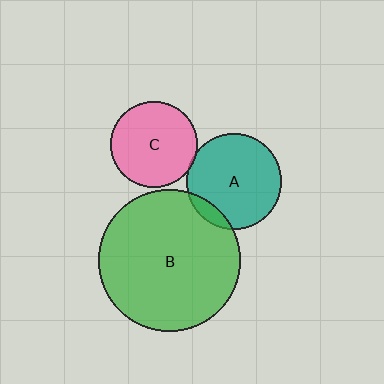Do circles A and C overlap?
Yes.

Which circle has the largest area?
Circle B (green).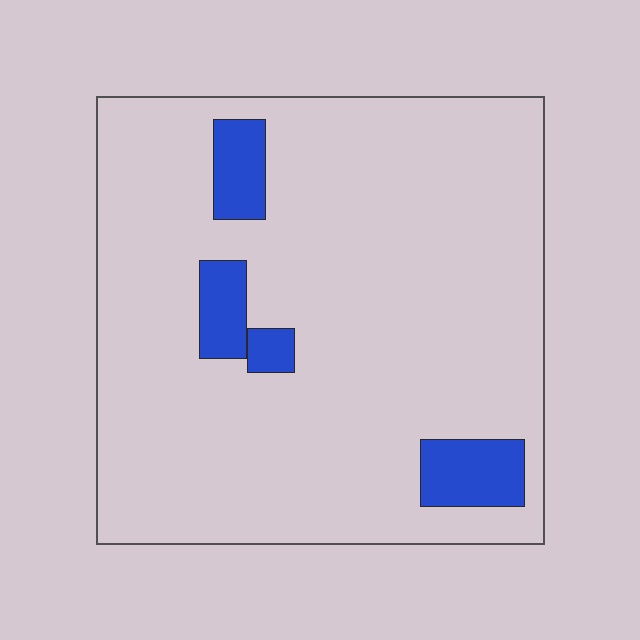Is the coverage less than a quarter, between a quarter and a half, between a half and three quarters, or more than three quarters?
Less than a quarter.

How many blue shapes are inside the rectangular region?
4.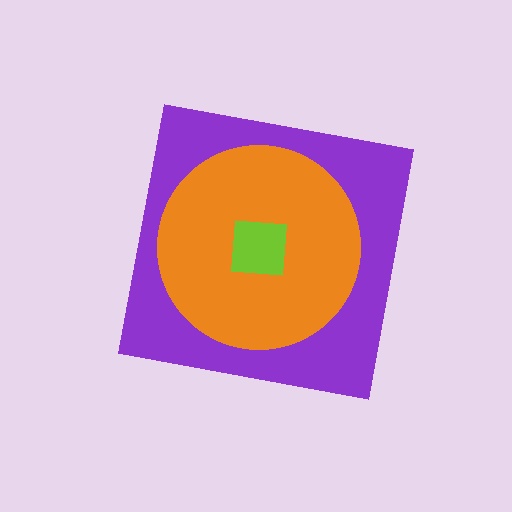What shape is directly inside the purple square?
The orange circle.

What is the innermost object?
The lime square.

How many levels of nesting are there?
3.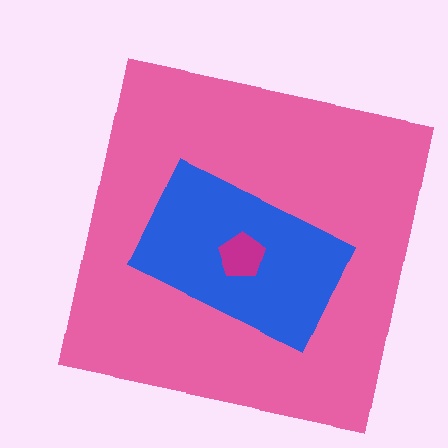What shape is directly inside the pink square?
The blue rectangle.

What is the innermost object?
The magenta pentagon.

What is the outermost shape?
The pink square.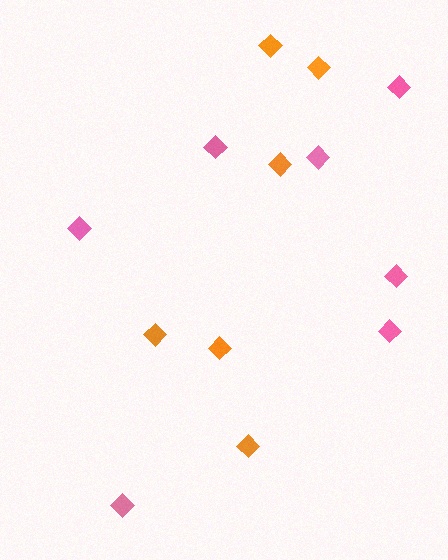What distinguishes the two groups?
There are 2 groups: one group of orange diamonds (6) and one group of pink diamonds (7).